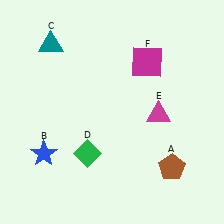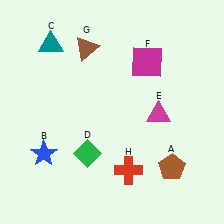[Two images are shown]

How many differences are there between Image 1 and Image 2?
There are 2 differences between the two images.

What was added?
A brown triangle (G), a red cross (H) were added in Image 2.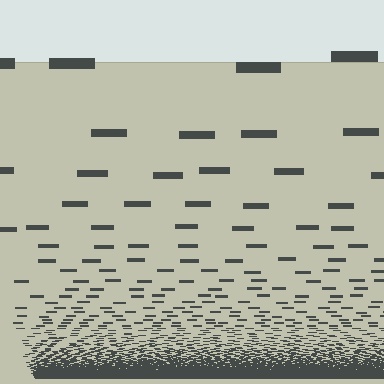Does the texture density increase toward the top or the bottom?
Density increases toward the bottom.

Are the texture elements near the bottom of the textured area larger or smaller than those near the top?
Smaller. The gradient is inverted — elements near the bottom are smaller and denser.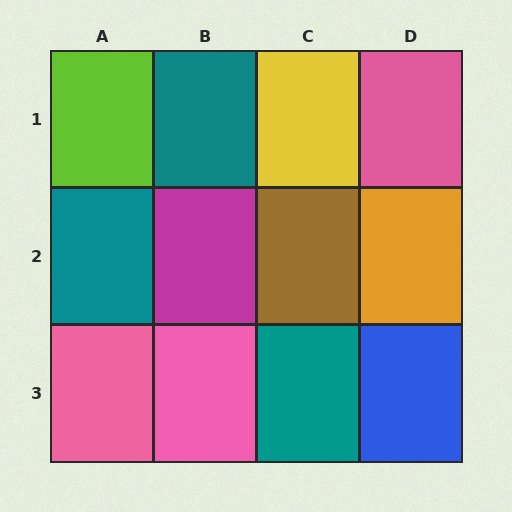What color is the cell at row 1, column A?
Lime.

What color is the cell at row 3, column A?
Pink.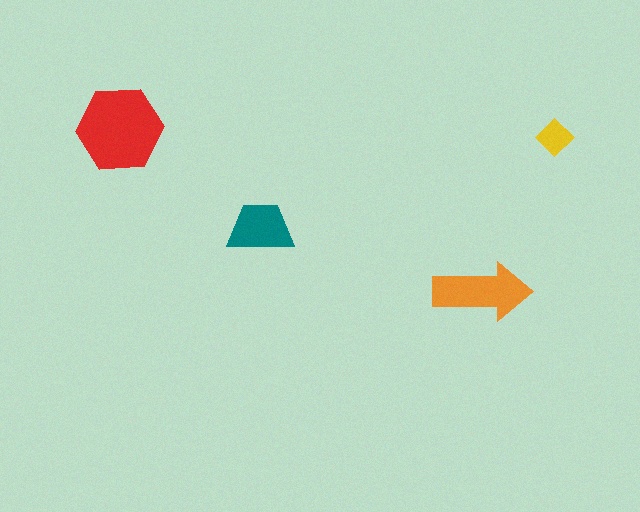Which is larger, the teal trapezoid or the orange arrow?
The orange arrow.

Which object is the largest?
The red hexagon.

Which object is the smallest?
The yellow diamond.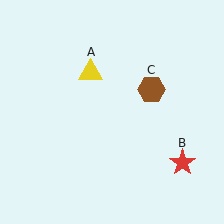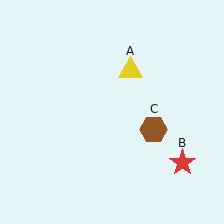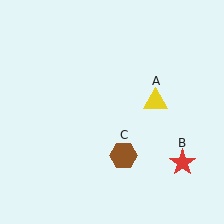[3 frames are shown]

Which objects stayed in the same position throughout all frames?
Red star (object B) remained stationary.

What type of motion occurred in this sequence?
The yellow triangle (object A), brown hexagon (object C) rotated clockwise around the center of the scene.